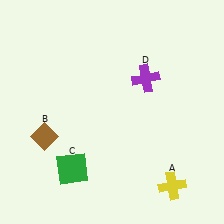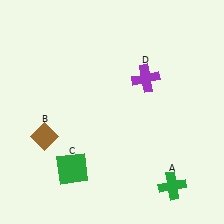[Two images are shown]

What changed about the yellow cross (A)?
In Image 1, A is yellow. In Image 2, it changed to green.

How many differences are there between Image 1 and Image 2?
There is 1 difference between the two images.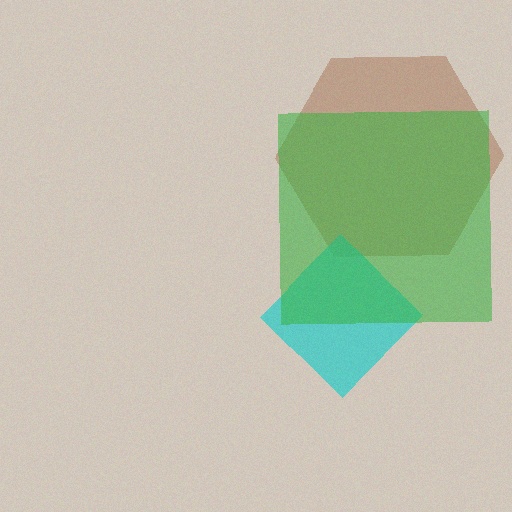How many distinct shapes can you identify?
There are 3 distinct shapes: a brown hexagon, a cyan diamond, a green square.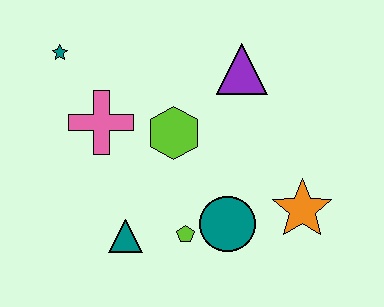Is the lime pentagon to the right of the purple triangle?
No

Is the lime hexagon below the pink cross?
Yes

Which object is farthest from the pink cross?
The orange star is farthest from the pink cross.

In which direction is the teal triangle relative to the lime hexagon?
The teal triangle is below the lime hexagon.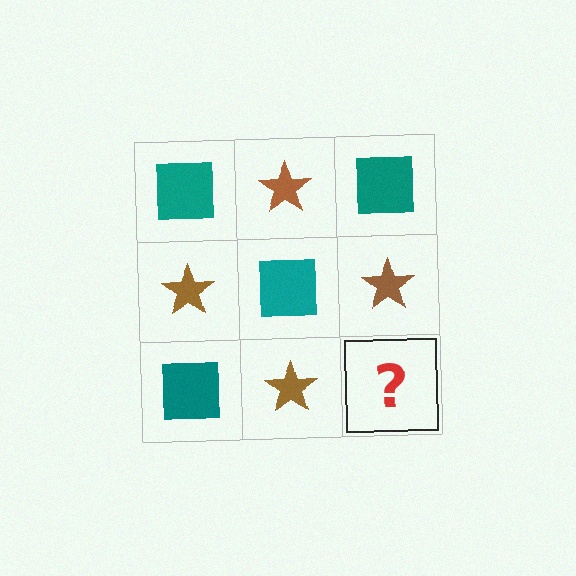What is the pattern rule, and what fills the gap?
The rule is that it alternates teal square and brown star in a checkerboard pattern. The gap should be filled with a teal square.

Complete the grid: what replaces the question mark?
The question mark should be replaced with a teal square.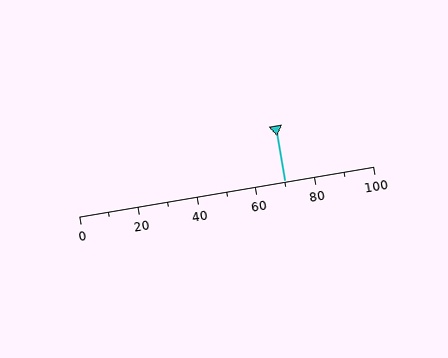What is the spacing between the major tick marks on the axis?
The major ticks are spaced 20 apart.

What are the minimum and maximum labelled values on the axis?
The axis runs from 0 to 100.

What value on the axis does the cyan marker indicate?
The marker indicates approximately 70.